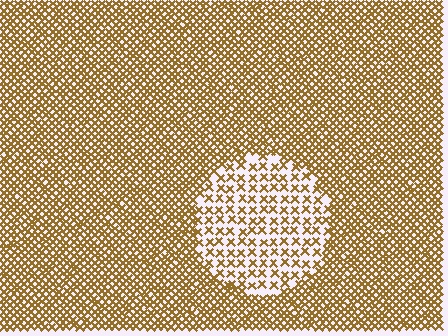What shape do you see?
I see a circle.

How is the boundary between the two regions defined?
The boundary is defined by a change in element density (approximately 2.3x ratio). All elements are the same color, size, and shape.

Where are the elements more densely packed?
The elements are more densely packed outside the circle boundary.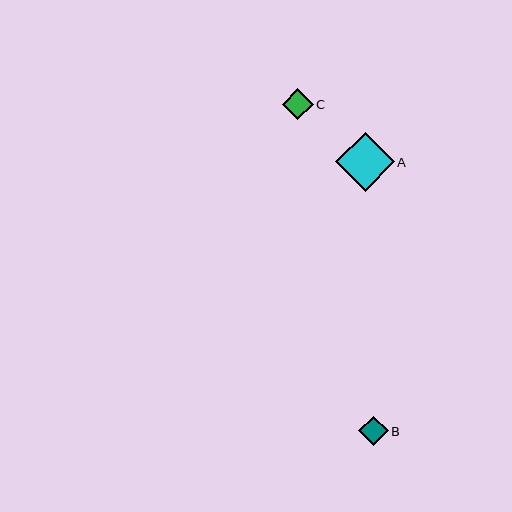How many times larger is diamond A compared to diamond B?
Diamond A is approximately 2.0 times the size of diamond B.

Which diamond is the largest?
Diamond A is the largest with a size of approximately 58 pixels.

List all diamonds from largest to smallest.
From largest to smallest: A, C, B.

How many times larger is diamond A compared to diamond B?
Diamond A is approximately 2.0 times the size of diamond B.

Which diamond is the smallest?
Diamond B is the smallest with a size of approximately 30 pixels.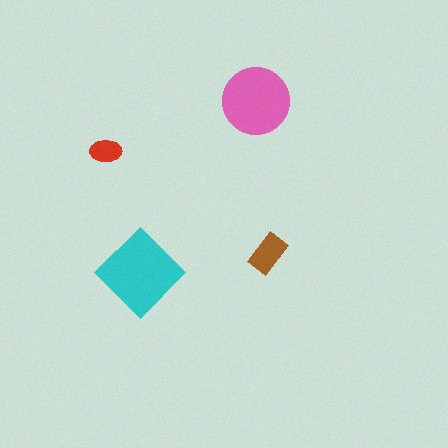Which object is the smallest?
The red ellipse.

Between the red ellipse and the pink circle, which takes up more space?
The pink circle.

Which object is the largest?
The cyan diamond.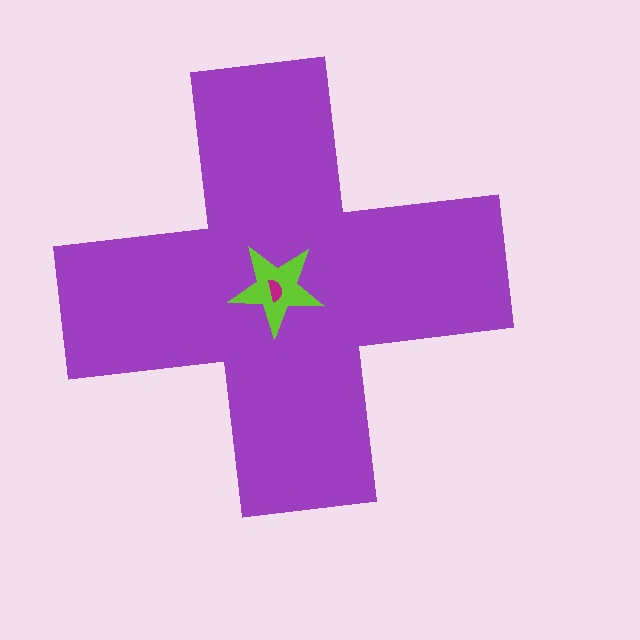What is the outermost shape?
The purple cross.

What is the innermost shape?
The magenta semicircle.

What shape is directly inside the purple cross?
The lime star.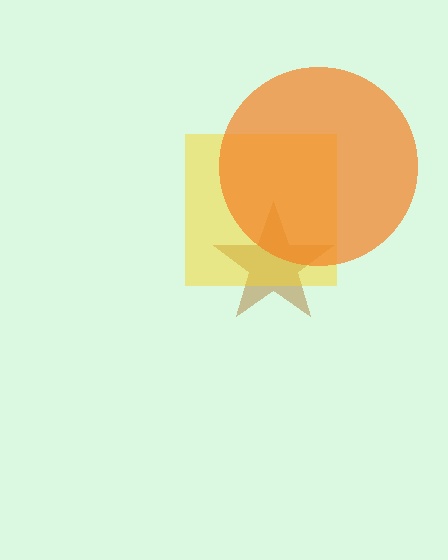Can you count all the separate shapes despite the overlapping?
Yes, there are 3 separate shapes.